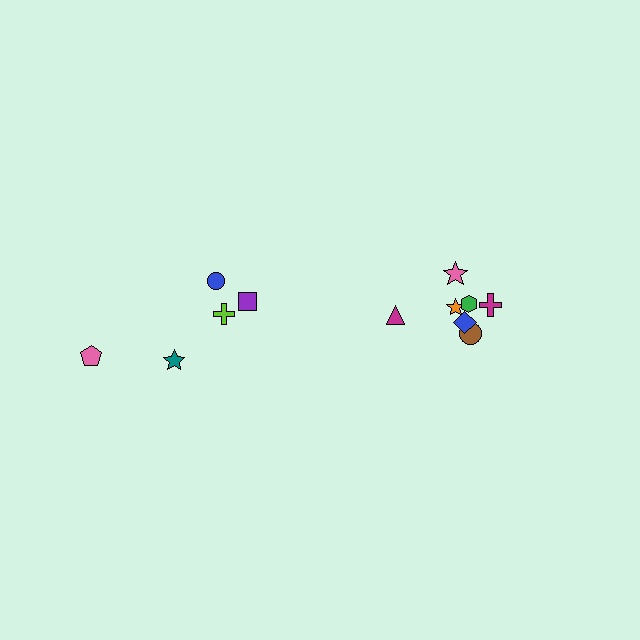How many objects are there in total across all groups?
There are 12 objects.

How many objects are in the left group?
There are 5 objects.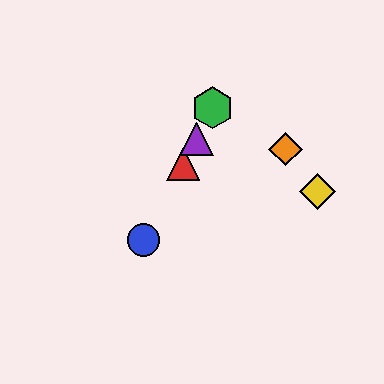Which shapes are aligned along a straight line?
The red triangle, the blue circle, the green hexagon, the purple triangle are aligned along a straight line.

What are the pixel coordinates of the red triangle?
The red triangle is at (183, 164).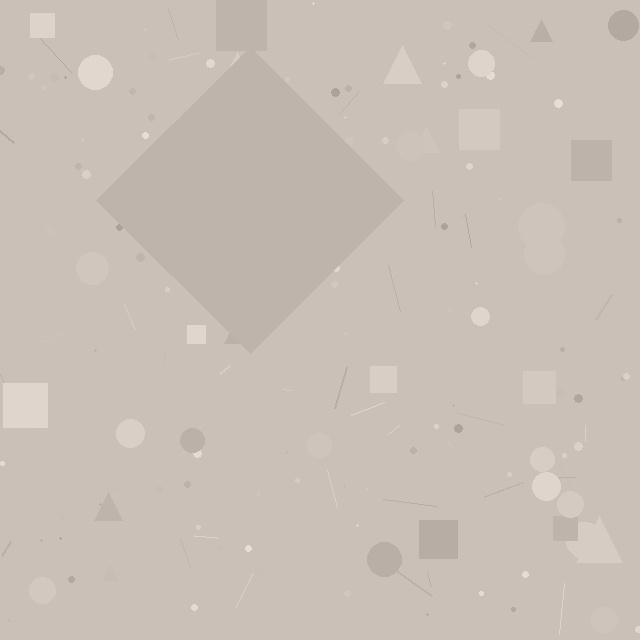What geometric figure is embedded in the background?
A diamond is embedded in the background.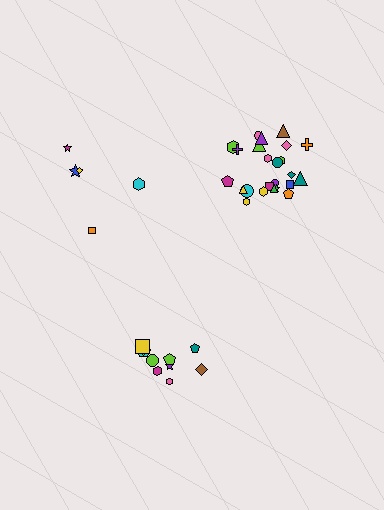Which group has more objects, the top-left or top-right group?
The top-right group.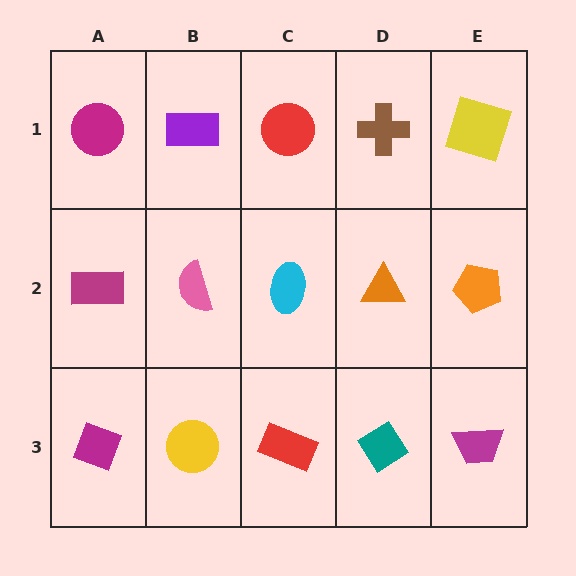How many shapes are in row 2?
5 shapes.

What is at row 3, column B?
A yellow circle.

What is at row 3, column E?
A magenta trapezoid.